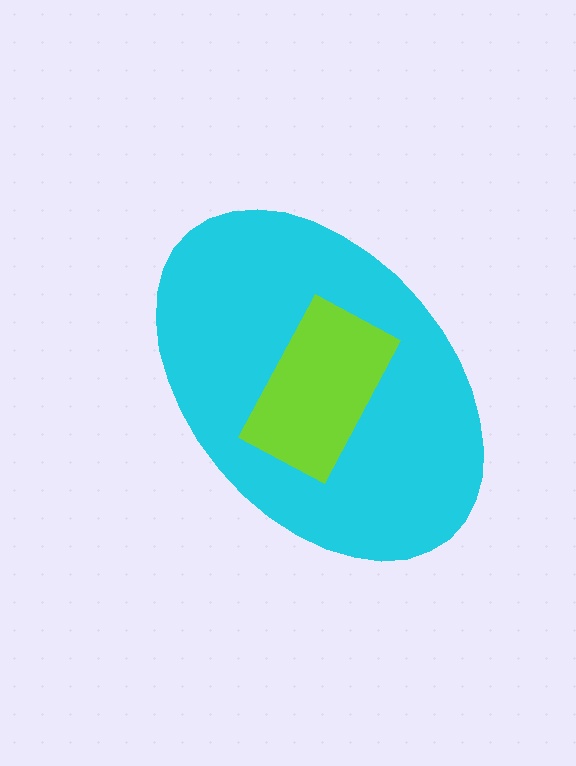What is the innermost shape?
The lime rectangle.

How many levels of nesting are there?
2.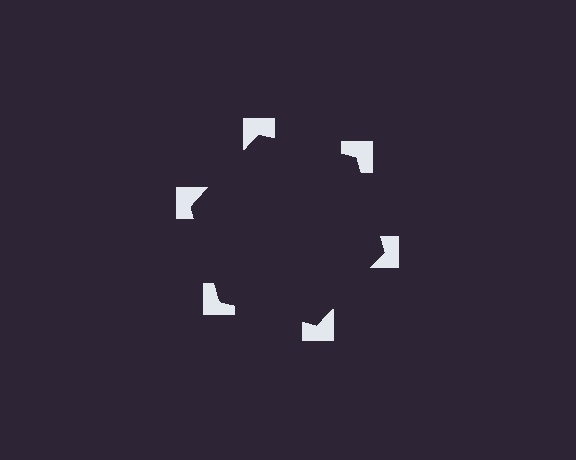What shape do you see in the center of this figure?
An illusory hexagon — its edges are inferred from the aligned wedge cuts in the notched squares, not physically drawn.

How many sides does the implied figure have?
6 sides.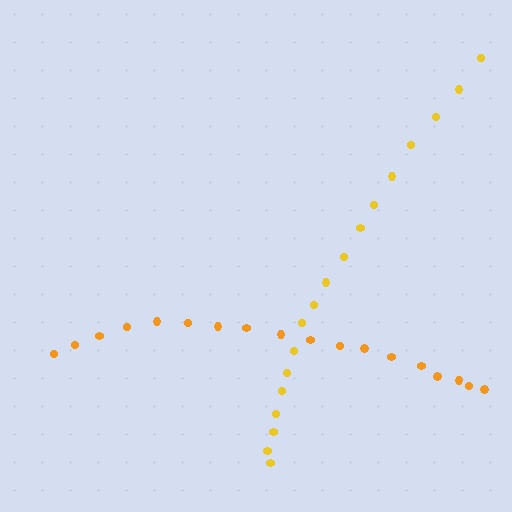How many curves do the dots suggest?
There are 2 distinct paths.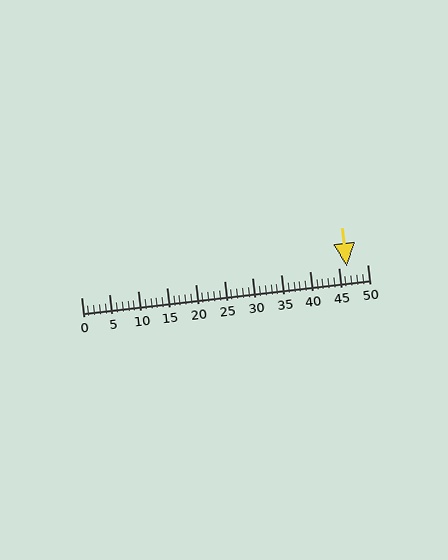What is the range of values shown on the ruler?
The ruler shows values from 0 to 50.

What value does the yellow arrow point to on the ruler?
The yellow arrow points to approximately 46.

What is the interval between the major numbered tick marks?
The major tick marks are spaced 5 units apart.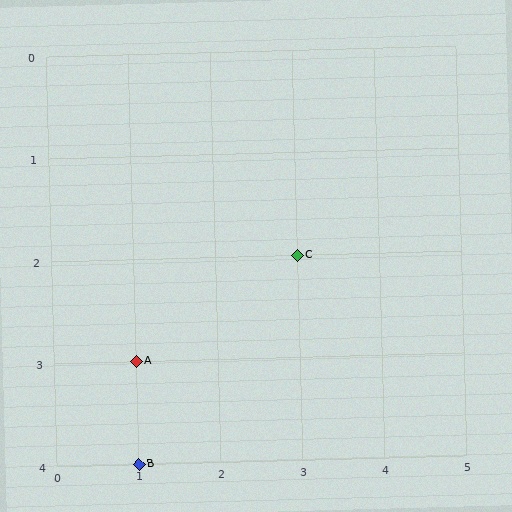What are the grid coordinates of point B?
Point B is at grid coordinates (1, 4).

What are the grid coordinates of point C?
Point C is at grid coordinates (3, 2).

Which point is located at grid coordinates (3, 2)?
Point C is at (3, 2).